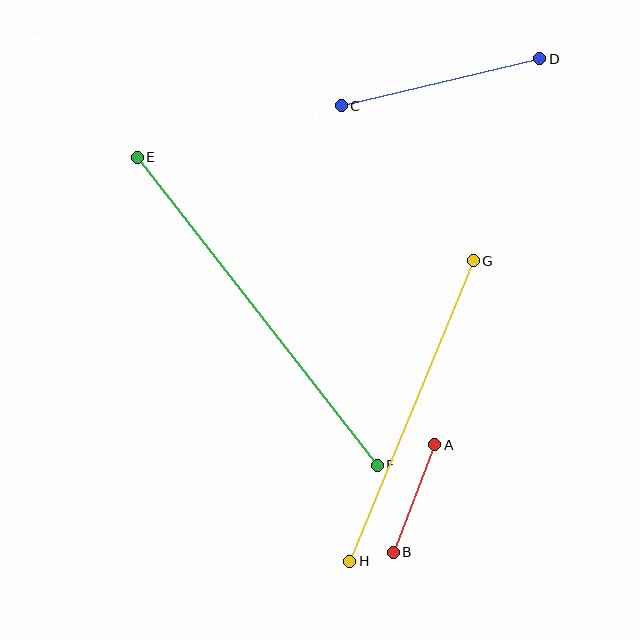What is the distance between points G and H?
The distance is approximately 324 pixels.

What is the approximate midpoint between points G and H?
The midpoint is at approximately (411, 411) pixels.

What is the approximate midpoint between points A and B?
The midpoint is at approximately (414, 498) pixels.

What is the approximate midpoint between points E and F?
The midpoint is at approximately (257, 311) pixels.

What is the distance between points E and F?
The distance is approximately 391 pixels.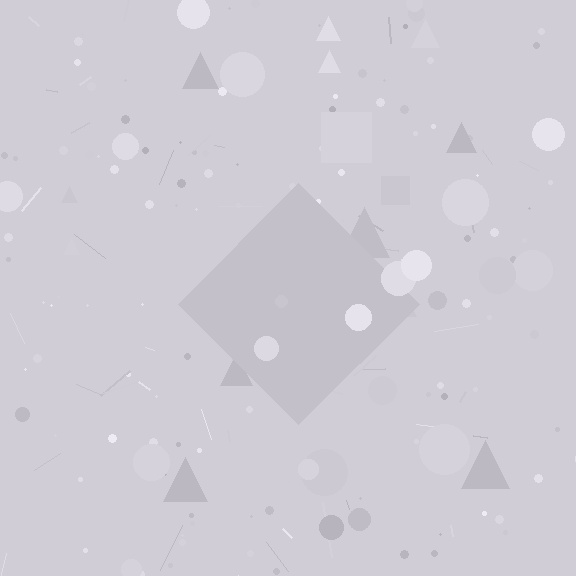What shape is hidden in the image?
A diamond is hidden in the image.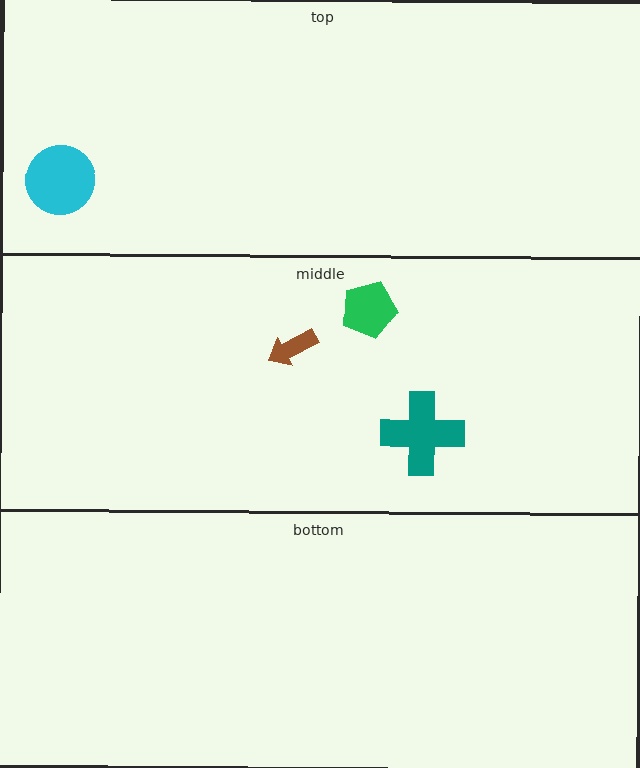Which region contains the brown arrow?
The middle region.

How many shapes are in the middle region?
3.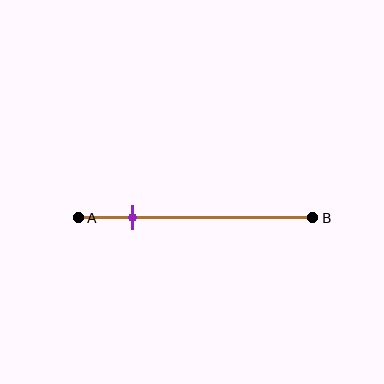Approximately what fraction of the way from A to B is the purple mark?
The purple mark is approximately 25% of the way from A to B.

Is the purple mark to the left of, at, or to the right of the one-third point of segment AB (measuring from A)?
The purple mark is to the left of the one-third point of segment AB.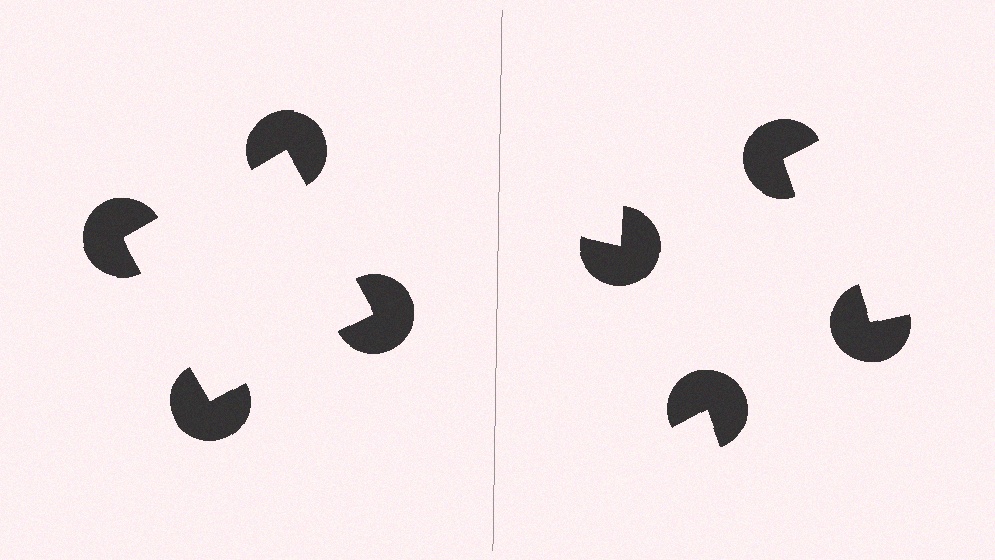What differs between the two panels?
The pac-man discs are positioned identically on both sides; only the wedge orientations differ. On the left they align to a square; on the right they are misaligned.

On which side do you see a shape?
An illusory square appears on the left side. On the right side the wedge cuts are rotated, so no coherent shape forms.